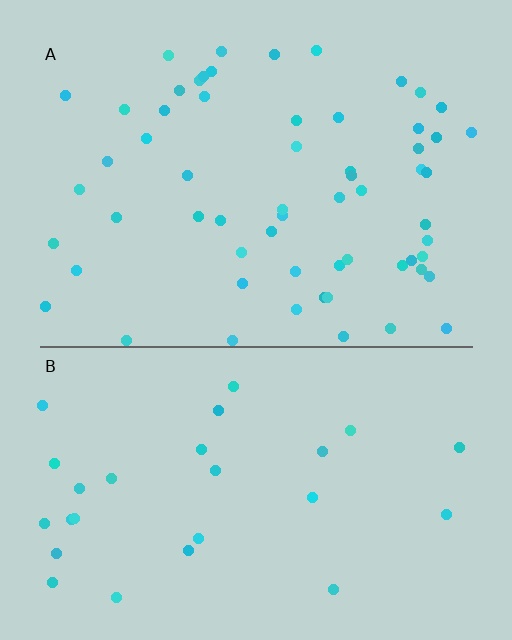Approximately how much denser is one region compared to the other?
Approximately 2.3× — region A over region B.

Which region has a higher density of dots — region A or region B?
A (the top).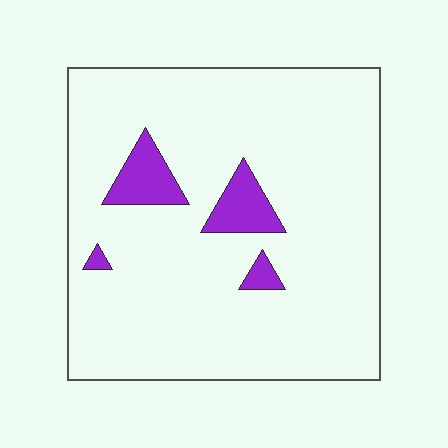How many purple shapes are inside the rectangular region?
4.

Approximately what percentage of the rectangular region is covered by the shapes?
Approximately 10%.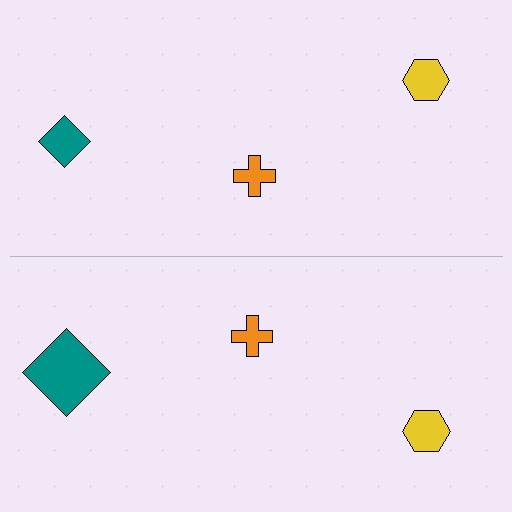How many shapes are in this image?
There are 6 shapes in this image.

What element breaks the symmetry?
The teal diamond on the bottom side has a different size than its mirror counterpart.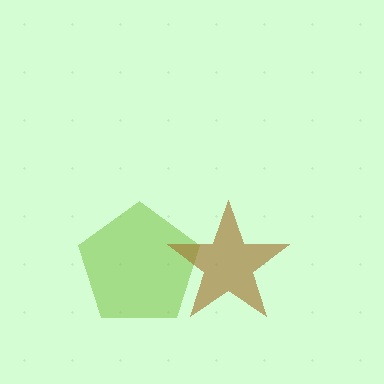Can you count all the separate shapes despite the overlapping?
Yes, there are 2 separate shapes.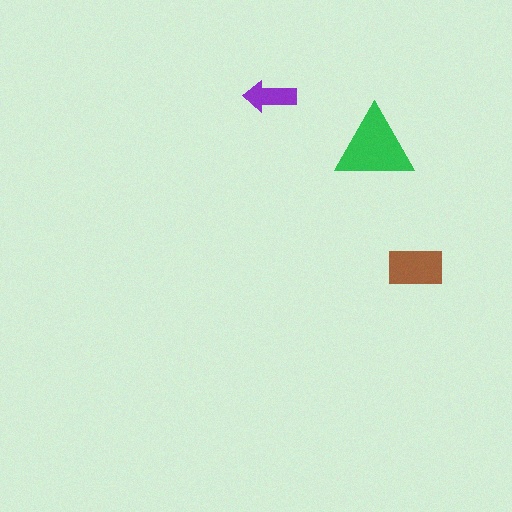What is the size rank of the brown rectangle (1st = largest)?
2nd.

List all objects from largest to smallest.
The green triangle, the brown rectangle, the purple arrow.